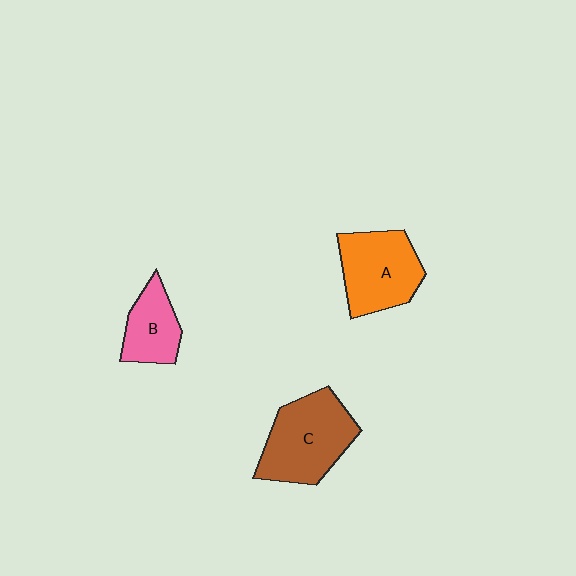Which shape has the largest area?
Shape C (brown).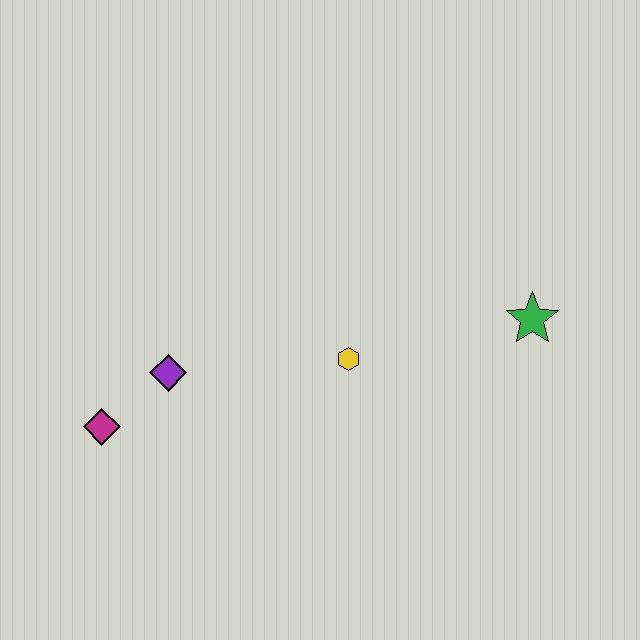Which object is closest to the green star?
The yellow hexagon is closest to the green star.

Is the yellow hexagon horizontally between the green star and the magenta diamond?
Yes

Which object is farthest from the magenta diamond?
The green star is farthest from the magenta diamond.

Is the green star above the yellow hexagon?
Yes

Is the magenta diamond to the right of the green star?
No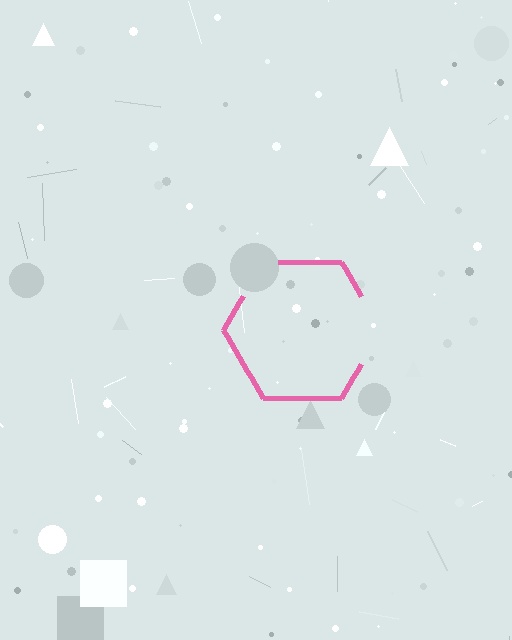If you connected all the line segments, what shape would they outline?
They would outline a hexagon.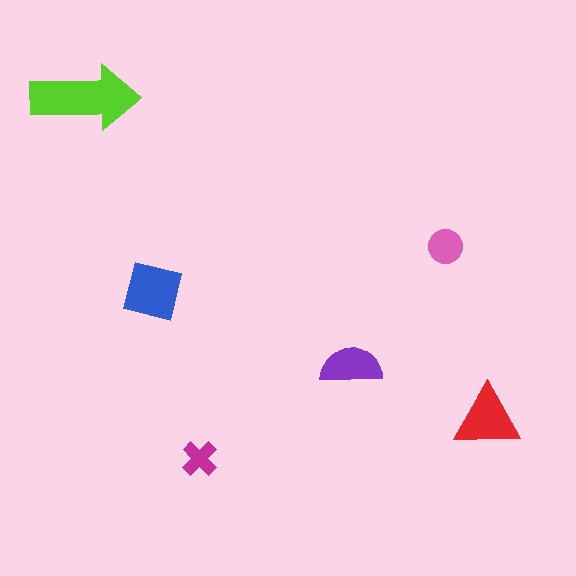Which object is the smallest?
The magenta cross.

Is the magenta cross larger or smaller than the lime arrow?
Smaller.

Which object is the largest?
The lime arrow.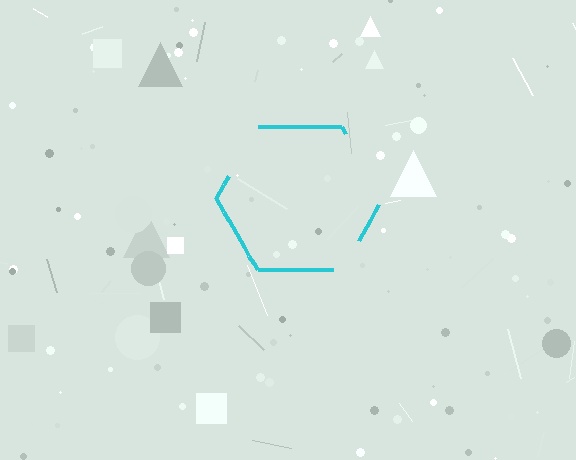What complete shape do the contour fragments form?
The contour fragments form a hexagon.